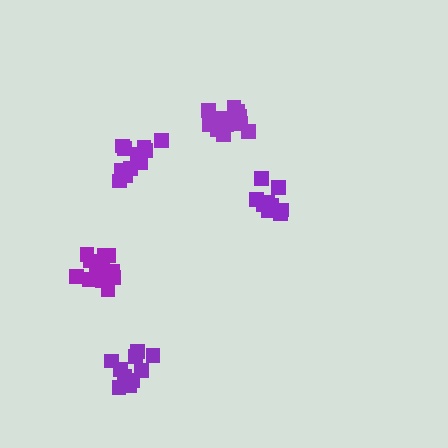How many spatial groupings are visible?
There are 5 spatial groupings.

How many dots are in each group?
Group 1: 13 dots, Group 2: 10 dots, Group 3: 12 dots, Group 4: 10 dots, Group 5: 14 dots (59 total).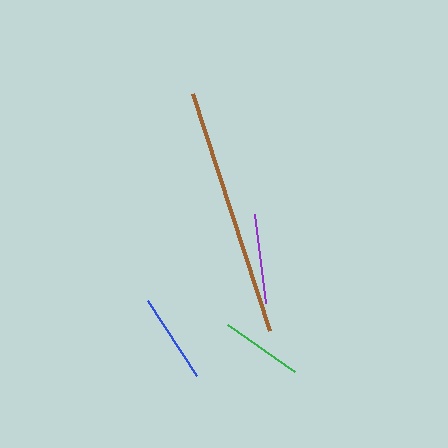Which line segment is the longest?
The brown line is the longest at approximately 249 pixels.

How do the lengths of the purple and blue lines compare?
The purple and blue lines are approximately the same length.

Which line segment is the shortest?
The green line is the shortest at approximately 82 pixels.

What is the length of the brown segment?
The brown segment is approximately 249 pixels long.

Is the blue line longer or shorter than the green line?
The blue line is longer than the green line.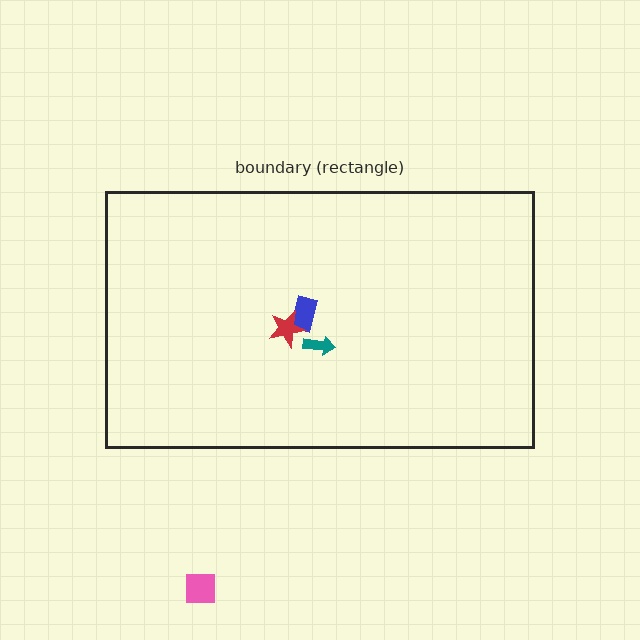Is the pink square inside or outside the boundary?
Outside.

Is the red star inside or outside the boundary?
Inside.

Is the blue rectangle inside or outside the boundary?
Inside.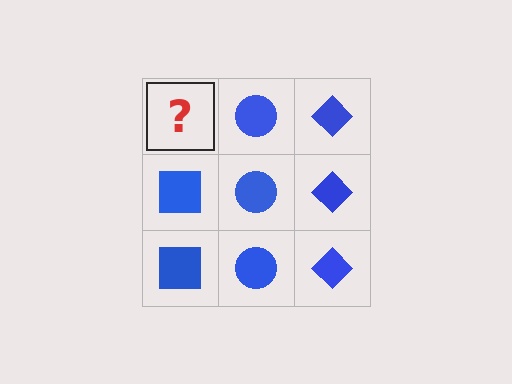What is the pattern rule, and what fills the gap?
The rule is that each column has a consistent shape. The gap should be filled with a blue square.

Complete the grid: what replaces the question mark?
The question mark should be replaced with a blue square.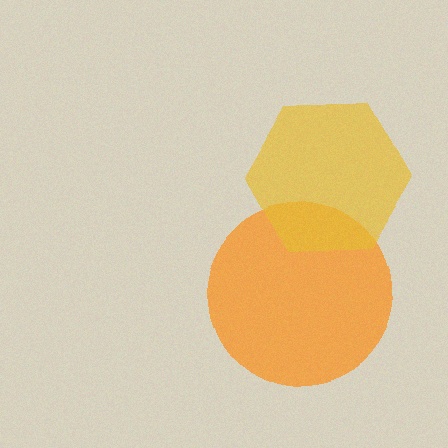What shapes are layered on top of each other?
The layered shapes are: an orange circle, a yellow hexagon.